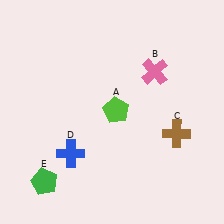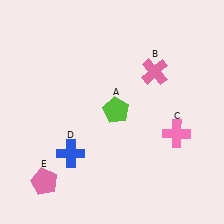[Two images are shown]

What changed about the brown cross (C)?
In Image 1, C is brown. In Image 2, it changed to pink.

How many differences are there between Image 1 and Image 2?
There are 2 differences between the two images.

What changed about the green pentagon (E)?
In Image 1, E is green. In Image 2, it changed to pink.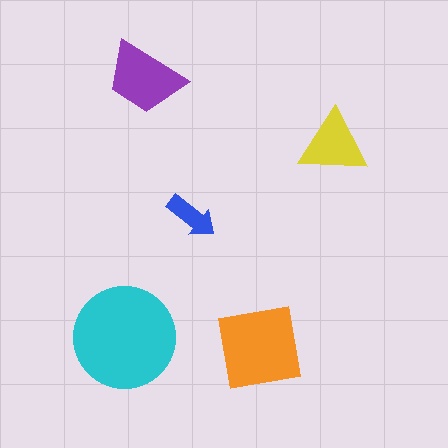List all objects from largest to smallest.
The cyan circle, the orange square, the purple trapezoid, the yellow triangle, the blue arrow.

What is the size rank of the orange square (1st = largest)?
2nd.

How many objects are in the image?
There are 5 objects in the image.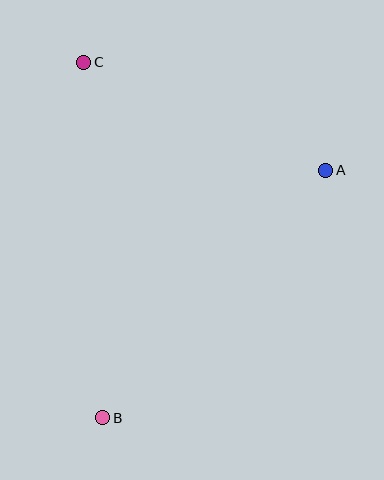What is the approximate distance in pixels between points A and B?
The distance between A and B is approximately 333 pixels.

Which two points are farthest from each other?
Points B and C are farthest from each other.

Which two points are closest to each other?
Points A and C are closest to each other.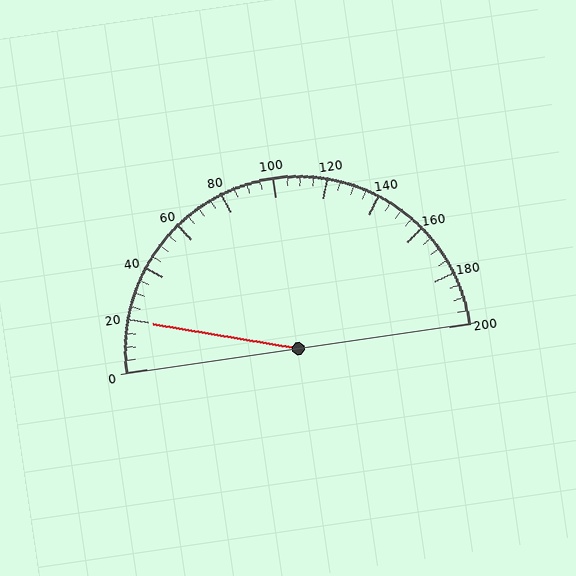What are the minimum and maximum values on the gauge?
The gauge ranges from 0 to 200.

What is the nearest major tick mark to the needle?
The nearest major tick mark is 20.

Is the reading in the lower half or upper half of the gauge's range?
The reading is in the lower half of the range (0 to 200).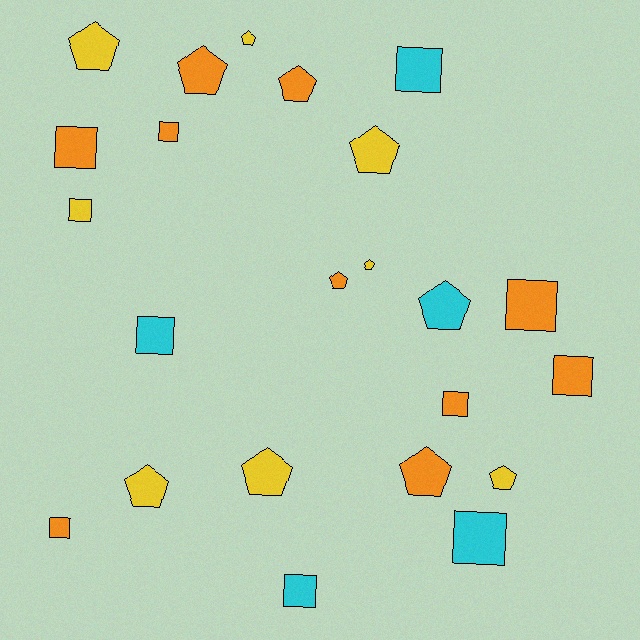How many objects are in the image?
There are 23 objects.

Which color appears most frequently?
Orange, with 10 objects.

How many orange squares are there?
There are 6 orange squares.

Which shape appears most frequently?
Pentagon, with 12 objects.